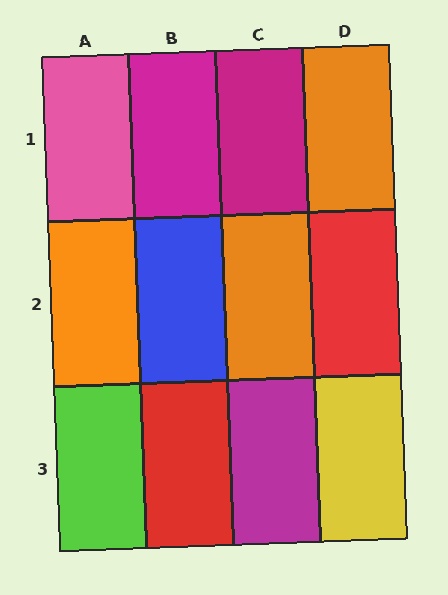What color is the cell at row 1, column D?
Orange.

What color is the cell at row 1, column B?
Magenta.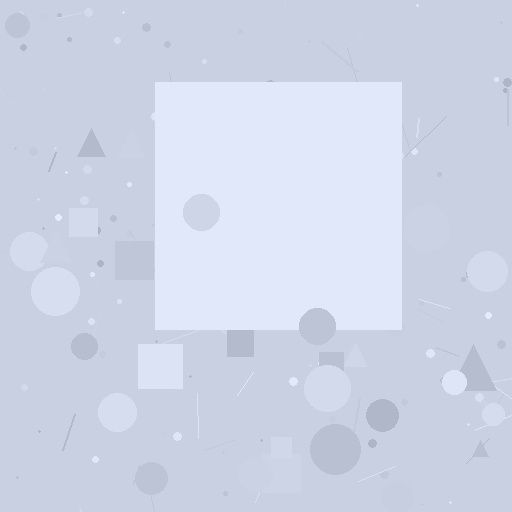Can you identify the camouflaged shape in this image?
The camouflaged shape is a square.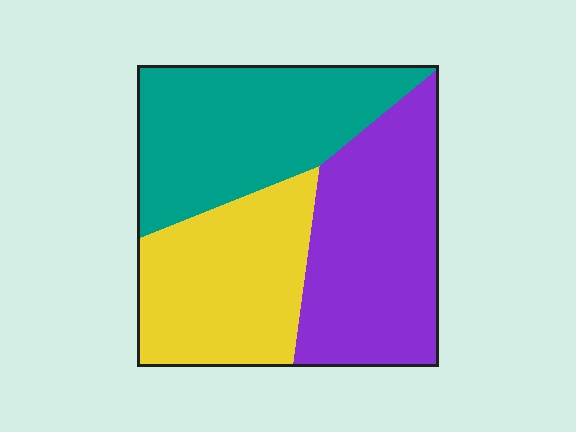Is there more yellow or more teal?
Teal.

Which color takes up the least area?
Yellow, at roughly 30%.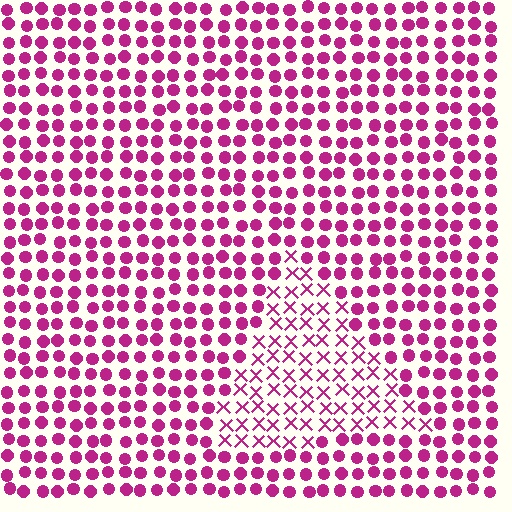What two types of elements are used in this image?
The image uses X marks inside the triangle region and circles outside it.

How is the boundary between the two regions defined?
The boundary is defined by a change in element shape: X marks inside vs. circles outside. All elements share the same color and spacing.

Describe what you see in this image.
The image is filled with small magenta elements arranged in a uniform grid. A triangle-shaped region contains X marks, while the surrounding area contains circles. The boundary is defined purely by the change in element shape.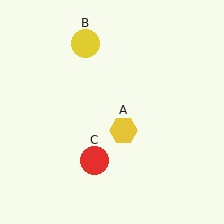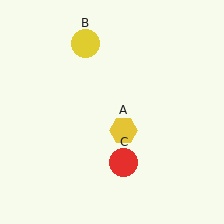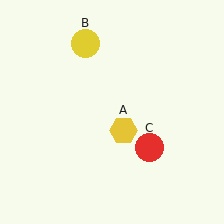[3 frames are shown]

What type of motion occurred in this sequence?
The red circle (object C) rotated counterclockwise around the center of the scene.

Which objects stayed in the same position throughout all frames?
Yellow hexagon (object A) and yellow circle (object B) remained stationary.